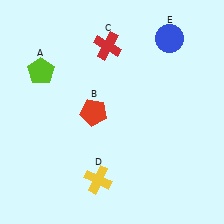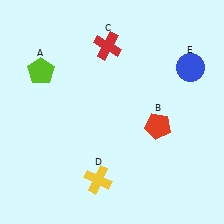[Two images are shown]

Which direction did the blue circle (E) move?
The blue circle (E) moved down.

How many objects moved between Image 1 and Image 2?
2 objects moved between the two images.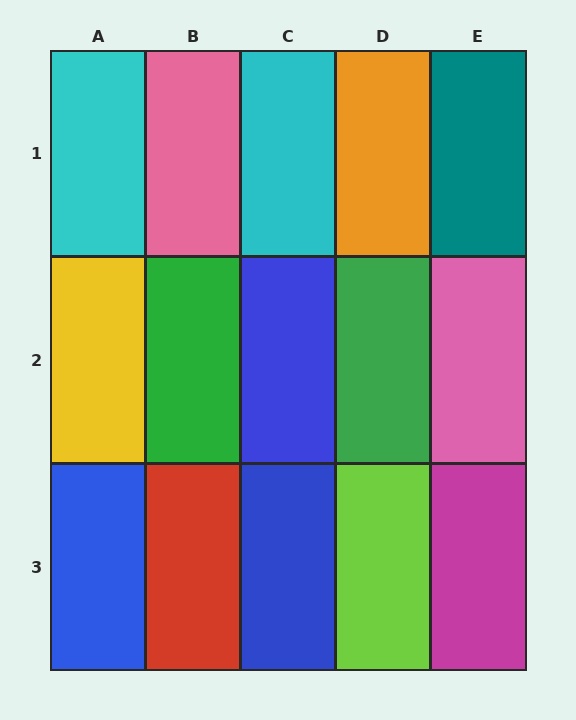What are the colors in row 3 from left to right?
Blue, red, blue, lime, magenta.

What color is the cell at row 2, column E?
Pink.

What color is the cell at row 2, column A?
Yellow.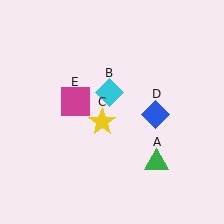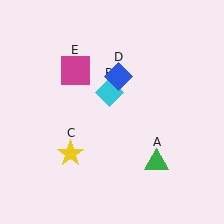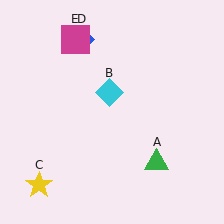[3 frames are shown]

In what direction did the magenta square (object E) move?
The magenta square (object E) moved up.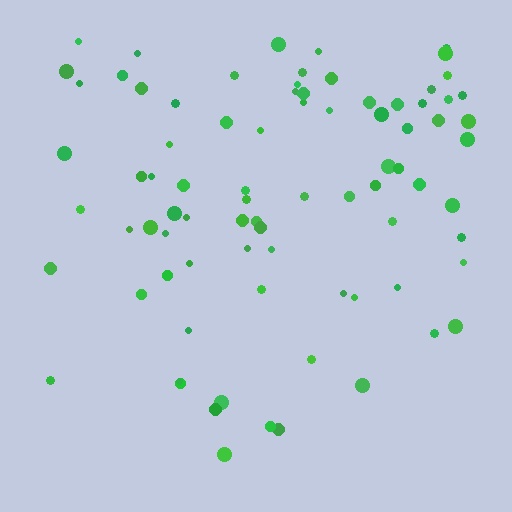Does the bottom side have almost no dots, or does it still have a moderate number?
Still a moderate number, just noticeably fewer than the top.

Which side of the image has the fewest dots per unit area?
The bottom.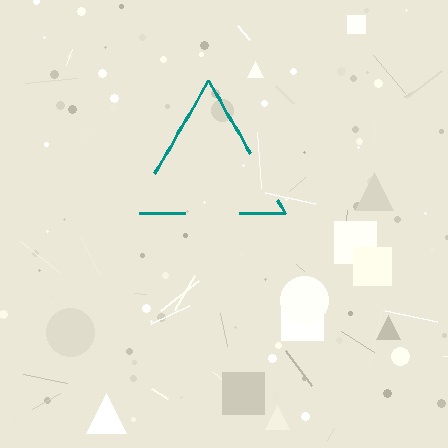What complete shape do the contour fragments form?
The contour fragments form a triangle.